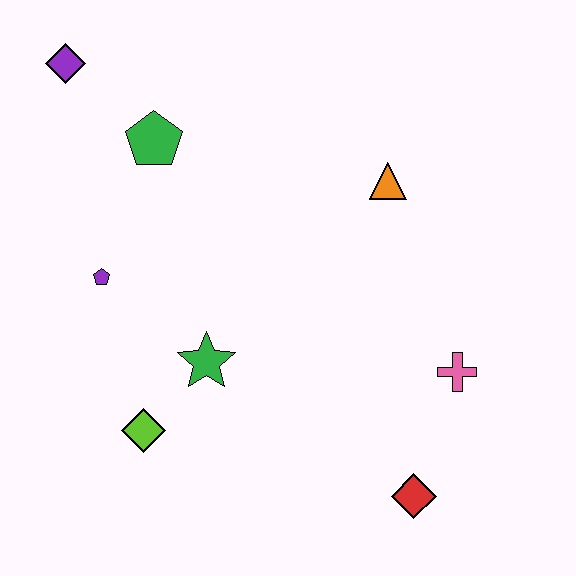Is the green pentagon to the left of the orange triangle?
Yes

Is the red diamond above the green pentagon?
No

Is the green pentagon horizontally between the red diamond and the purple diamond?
Yes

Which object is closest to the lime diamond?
The green star is closest to the lime diamond.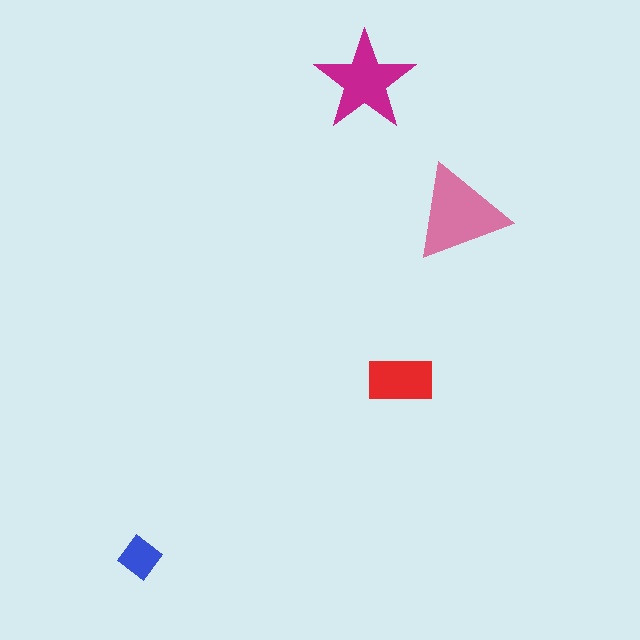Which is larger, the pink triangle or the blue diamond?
The pink triangle.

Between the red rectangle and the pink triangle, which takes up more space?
The pink triangle.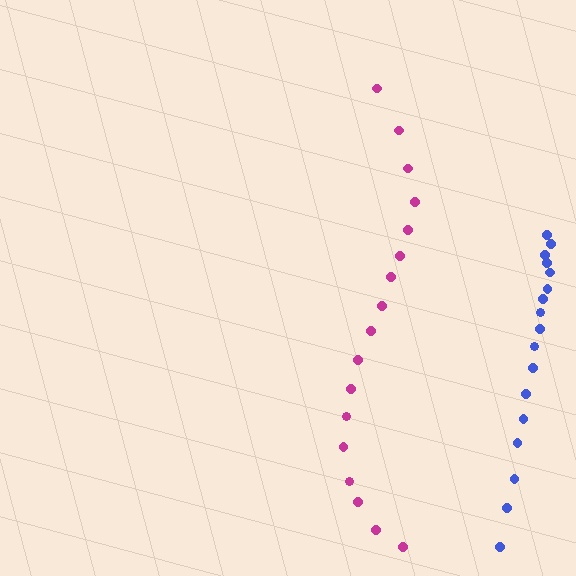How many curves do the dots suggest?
There are 2 distinct paths.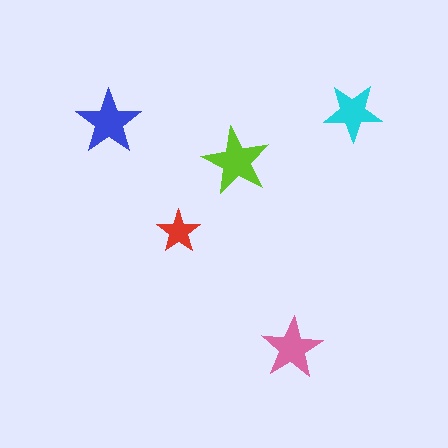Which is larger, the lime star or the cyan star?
The lime one.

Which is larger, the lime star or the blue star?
The lime one.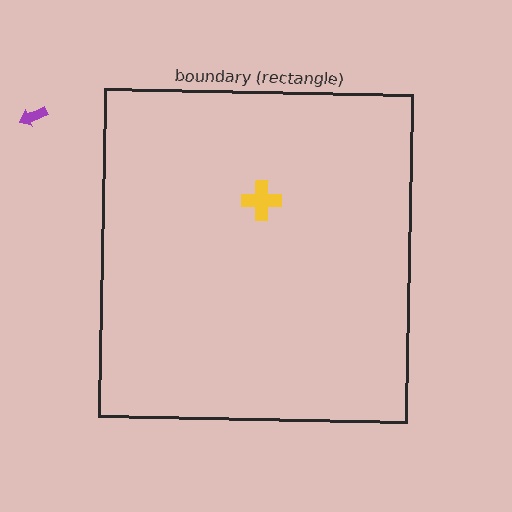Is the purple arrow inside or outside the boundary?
Outside.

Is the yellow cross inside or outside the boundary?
Inside.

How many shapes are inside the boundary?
1 inside, 1 outside.